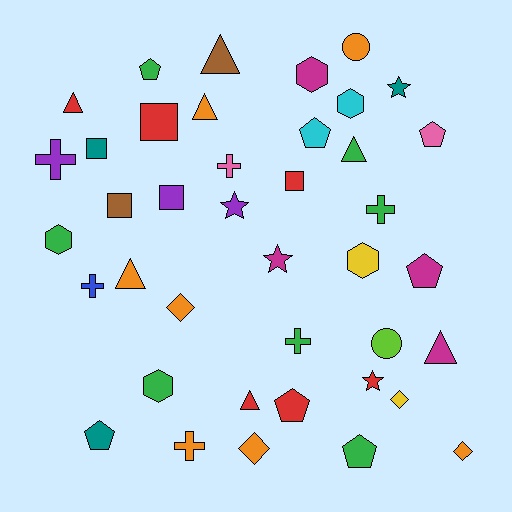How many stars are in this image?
There are 4 stars.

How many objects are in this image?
There are 40 objects.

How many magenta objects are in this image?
There are 4 magenta objects.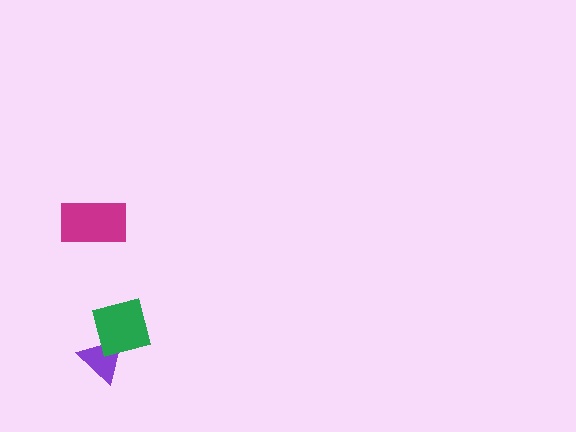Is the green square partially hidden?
No, no other shape covers it.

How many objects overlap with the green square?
1 object overlaps with the green square.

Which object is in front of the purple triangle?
The green square is in front of the purple triangle.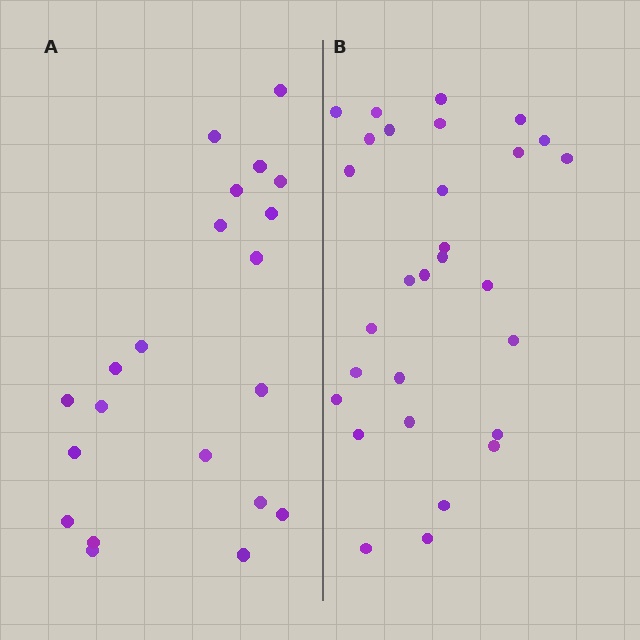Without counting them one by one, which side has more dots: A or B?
Region B (the right region) has more dots.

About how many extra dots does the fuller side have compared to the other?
Region B has roughly 8 or so more dots than region A.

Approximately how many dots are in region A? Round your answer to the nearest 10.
About 20 dots. (The exact count is 21, which rounds to 20.)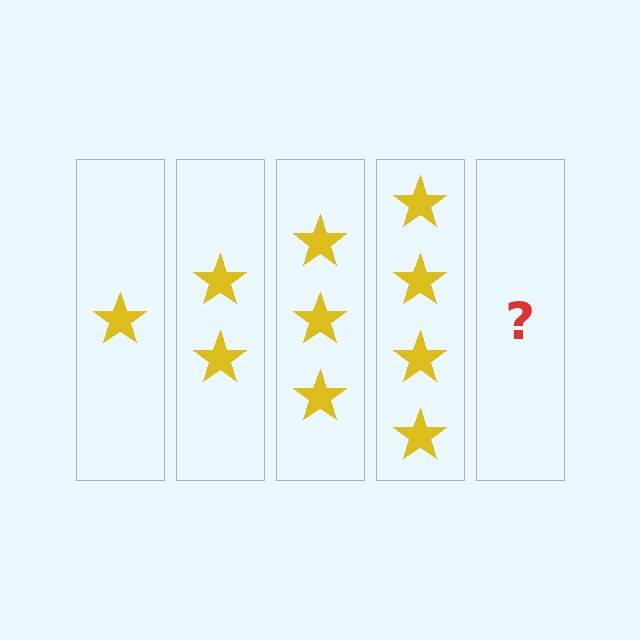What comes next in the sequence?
The next element should be 5 stars.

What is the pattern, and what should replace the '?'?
The pattern is that each step adds one more star. The '?' should be 5 stars.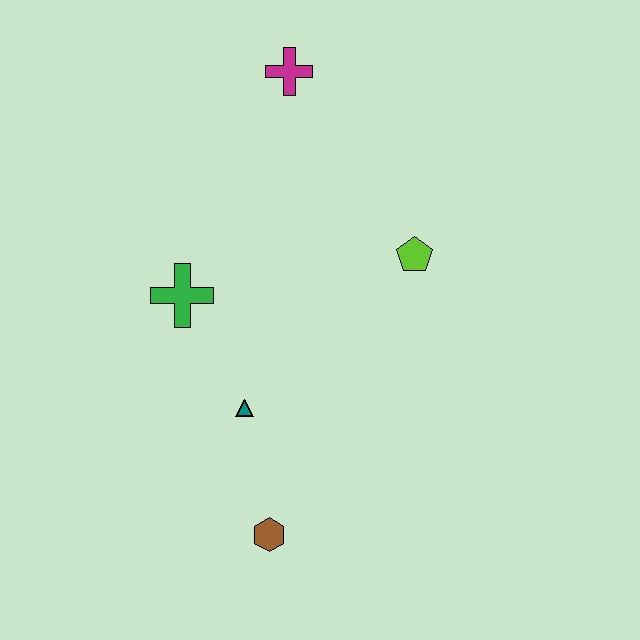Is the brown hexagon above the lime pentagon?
No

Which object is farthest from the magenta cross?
The brown hexagon is farthest from the magenta cross.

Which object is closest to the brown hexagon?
The teal triangle is closest to the brown hexagon.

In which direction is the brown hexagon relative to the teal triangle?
The brown hexagon is below the teal triangle.